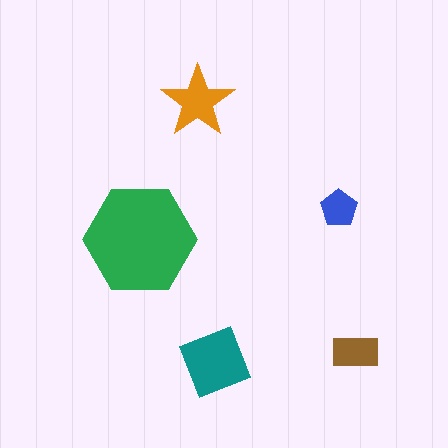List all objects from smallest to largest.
The blue pentagon, the brown rectangle, the orange star, the teal diamond, the green hexagon.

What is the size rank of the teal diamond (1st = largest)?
2nd.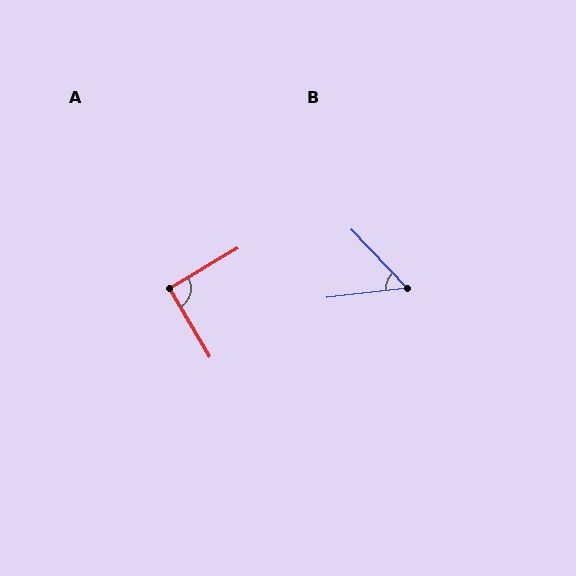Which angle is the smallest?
B, at approximately 53 degrees.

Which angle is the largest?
A, at approximately 90 degrees.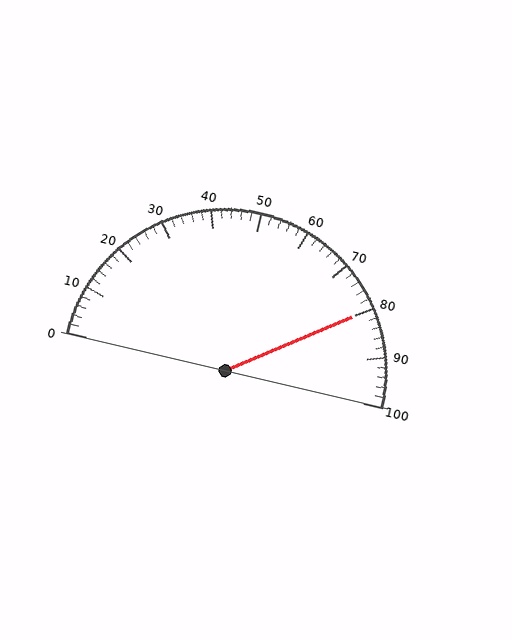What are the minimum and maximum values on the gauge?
The gauge ranges from 0 to 100.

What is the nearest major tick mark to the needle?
The nearest major tick mark is 80.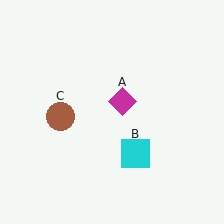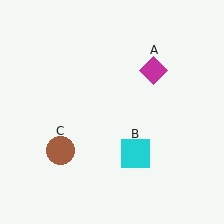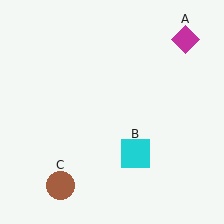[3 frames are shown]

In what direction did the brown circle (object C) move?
The brown circle (object C) moved down.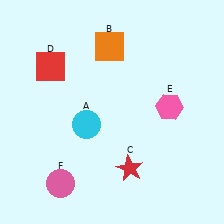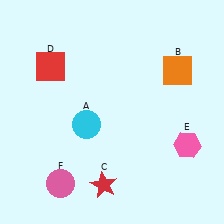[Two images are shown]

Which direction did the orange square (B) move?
The orange square (B) moved right.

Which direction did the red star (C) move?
The red star (C) moved left.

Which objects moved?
The objects that moved are: the orange square (B), the red star (C), the pink hexagon (E).